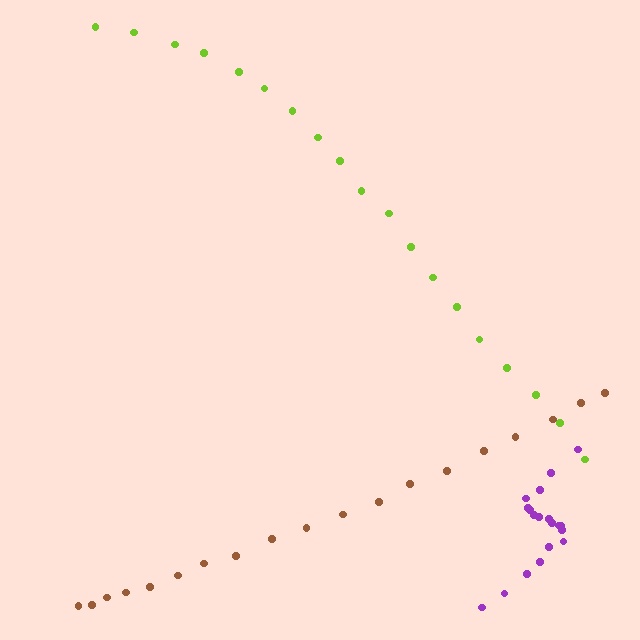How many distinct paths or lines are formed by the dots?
There are 3 distinct paths.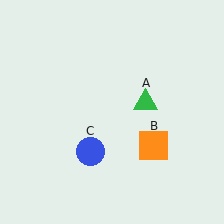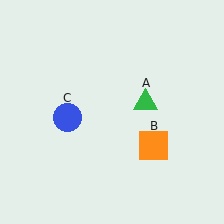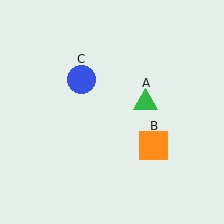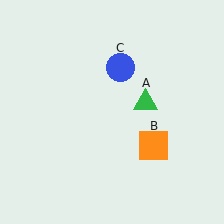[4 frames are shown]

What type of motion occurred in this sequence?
The blue circle (object C) rotated clockwise around the center of the scene.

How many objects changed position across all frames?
1 object changed position: blue circle (object C).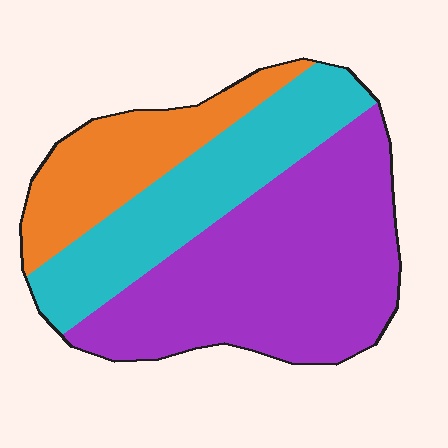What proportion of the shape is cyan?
Cyan covers about 30% of the shape.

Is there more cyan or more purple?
Purple.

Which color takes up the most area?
Purple, at roughly 50%.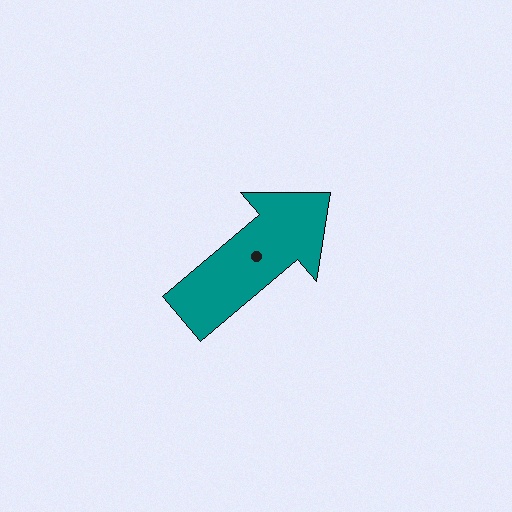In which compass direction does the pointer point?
Northeast.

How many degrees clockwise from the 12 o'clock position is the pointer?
Approximately 50 degrees.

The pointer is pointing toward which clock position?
Roughly 2 o'clock.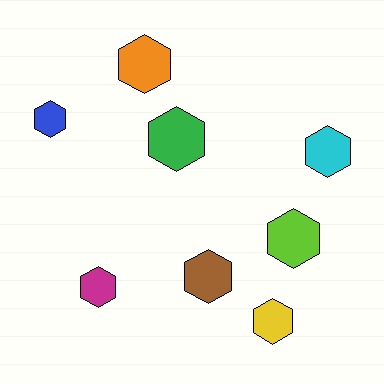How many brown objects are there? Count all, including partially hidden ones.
There is 1 brown object.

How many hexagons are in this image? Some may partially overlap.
There are 8 hexagons.